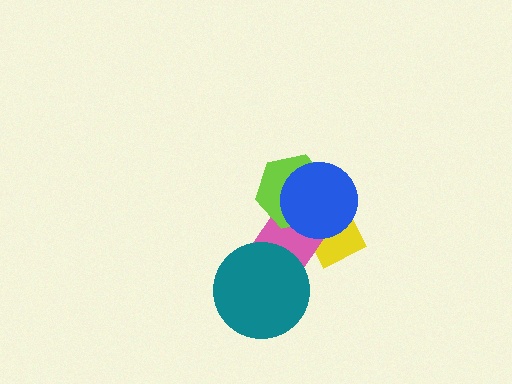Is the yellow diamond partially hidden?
Yes, it is partially covered by another shape.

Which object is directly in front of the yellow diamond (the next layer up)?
The pink diamond is directly in front of the yellow diamond.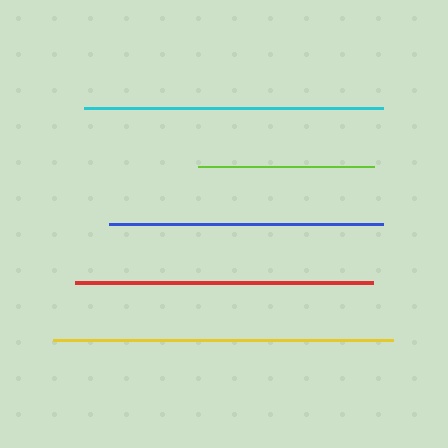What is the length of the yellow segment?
The yellow segment is approximately 339 pixels long.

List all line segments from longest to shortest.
From longest to shortest: yellow, cyan, red, blue, lime.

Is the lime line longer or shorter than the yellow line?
The yellow line is longer than the lime line.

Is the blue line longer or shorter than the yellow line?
The yellow line is longer than the blue line.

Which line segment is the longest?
The yellow line is the longest at approximately 339 pixels.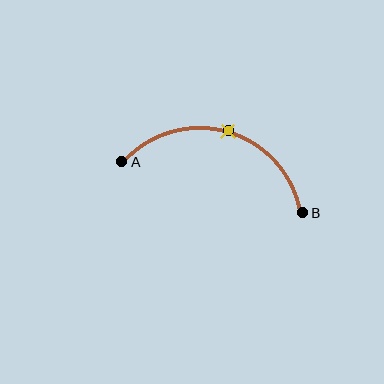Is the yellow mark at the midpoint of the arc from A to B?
Yes. The yellow mark lies on the arc at equal arc-length from both A and B — it is the arc midpoint.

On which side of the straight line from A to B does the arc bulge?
The arc bulges above the straight line connecting A and B.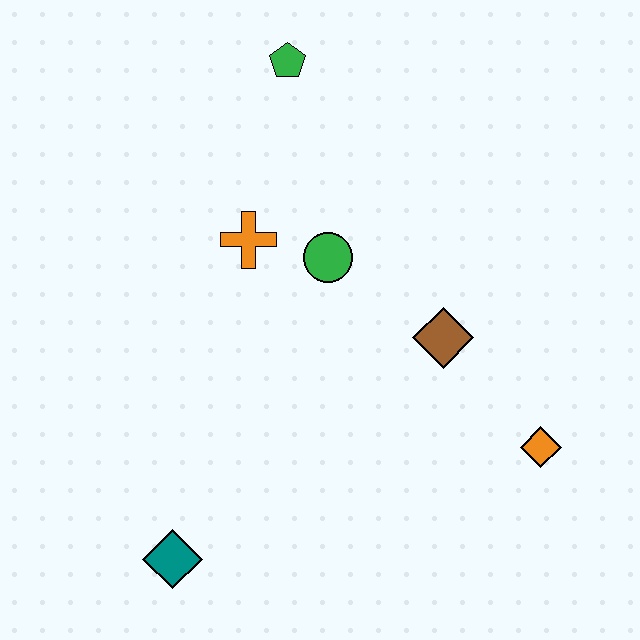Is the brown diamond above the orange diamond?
Yes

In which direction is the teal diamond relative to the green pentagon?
The teal diamond is below the green pentagon.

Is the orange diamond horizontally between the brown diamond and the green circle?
No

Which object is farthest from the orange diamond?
The green pentagon is farthest from the orange diamond.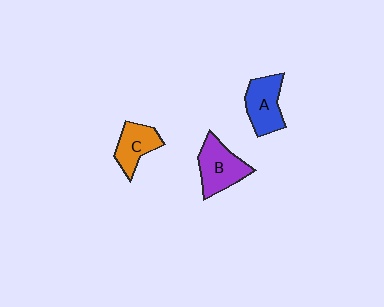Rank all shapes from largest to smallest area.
From largest to smallest: B (purple), A (blue), C (orange).